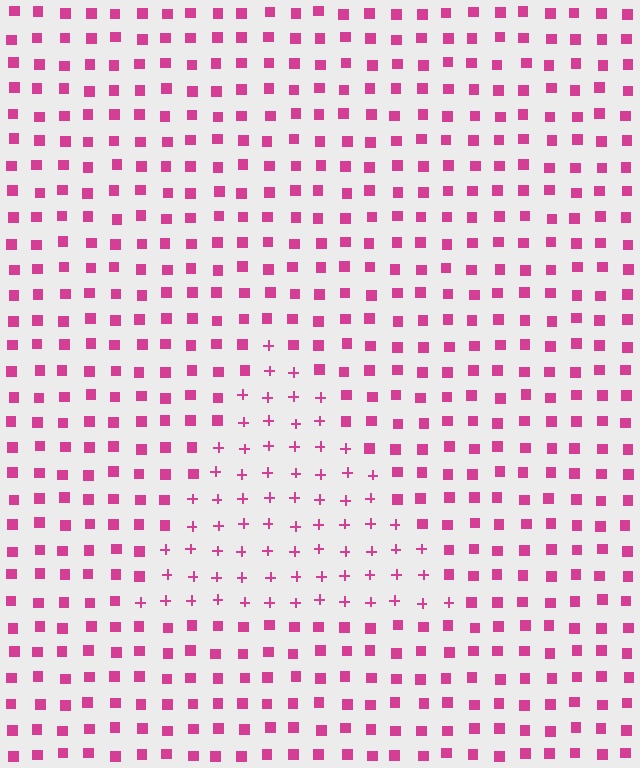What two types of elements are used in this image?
The image uses plus signs inside the triangle region and squares outside it.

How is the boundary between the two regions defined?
The boundary is defined by a change in element shape: plus signs inside vs. squares outside. All elements share the same color and spacing.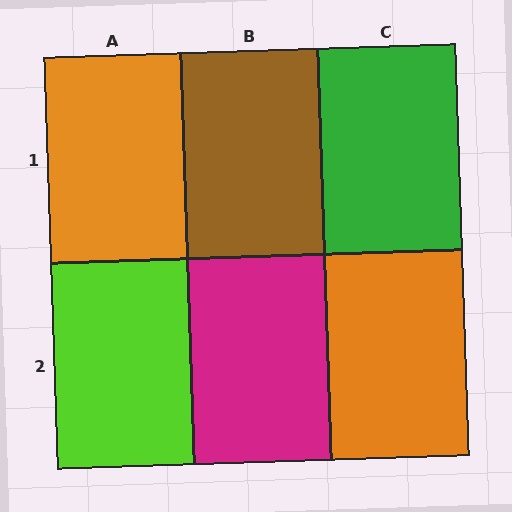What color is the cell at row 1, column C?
Green.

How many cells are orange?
2 cells are orange.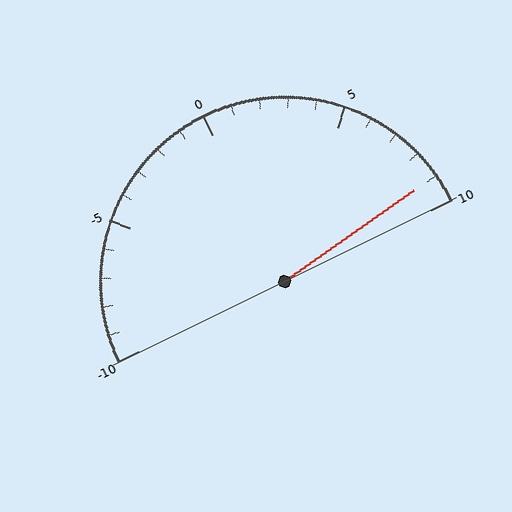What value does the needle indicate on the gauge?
The needle indicates approximately 9.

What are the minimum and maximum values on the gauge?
The gauge ranges from -10 to 10.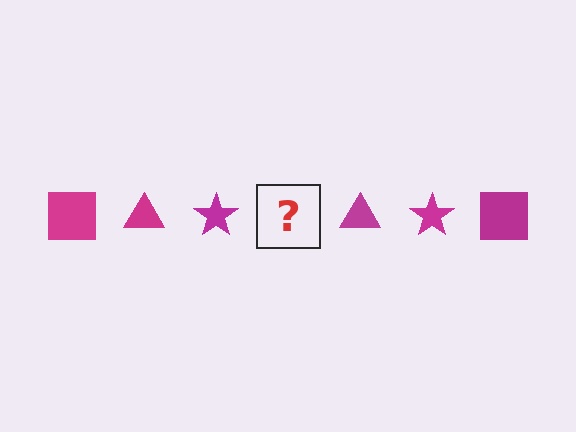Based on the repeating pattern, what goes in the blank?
The blank should be a magenta square.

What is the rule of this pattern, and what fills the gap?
The rule is that the pattern cycles through square, triangle, star shapes in magenta. The gap should be filled with a magenta square.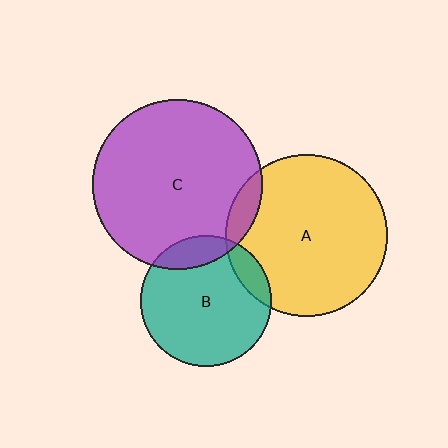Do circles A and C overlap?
Yes.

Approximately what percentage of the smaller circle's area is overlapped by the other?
Approximately 10%.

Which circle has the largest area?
Circle C (purple).